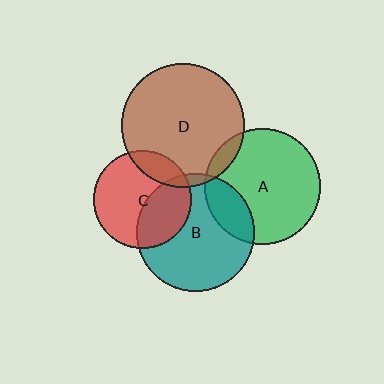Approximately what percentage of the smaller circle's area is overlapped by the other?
Approximately 15%.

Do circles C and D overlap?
Yes.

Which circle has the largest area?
Circle D (brown).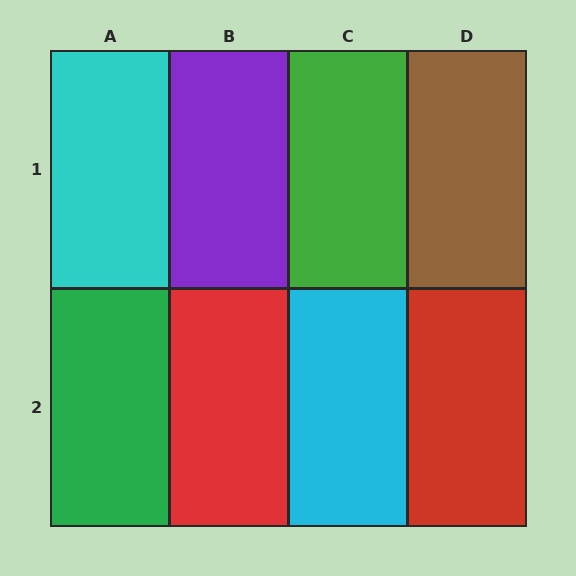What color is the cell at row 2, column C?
Cyan.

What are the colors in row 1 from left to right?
Cyan, purple, green, brown.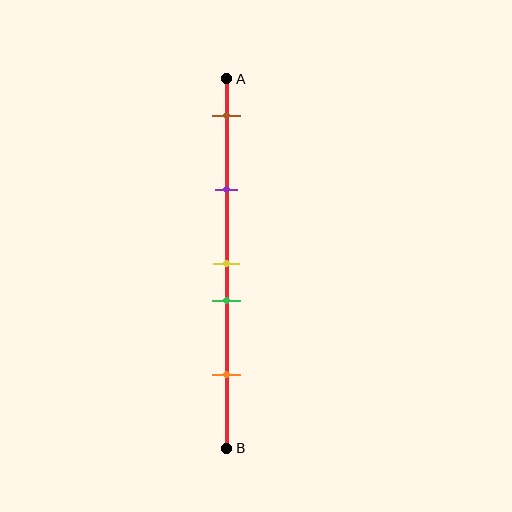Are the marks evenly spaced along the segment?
No, the marks are not evenly spaced.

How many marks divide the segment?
There are 5 marks dividing the segment.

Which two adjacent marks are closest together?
The yellow and green marks are the closest adjacent pair.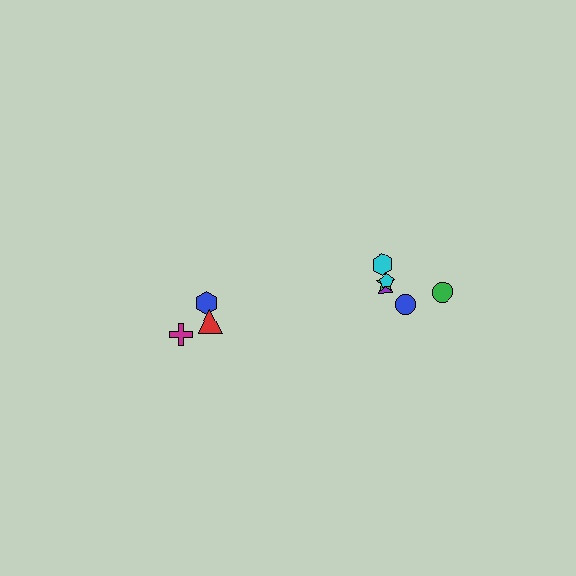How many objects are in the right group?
There are 6 objects.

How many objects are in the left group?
There are 3 objects.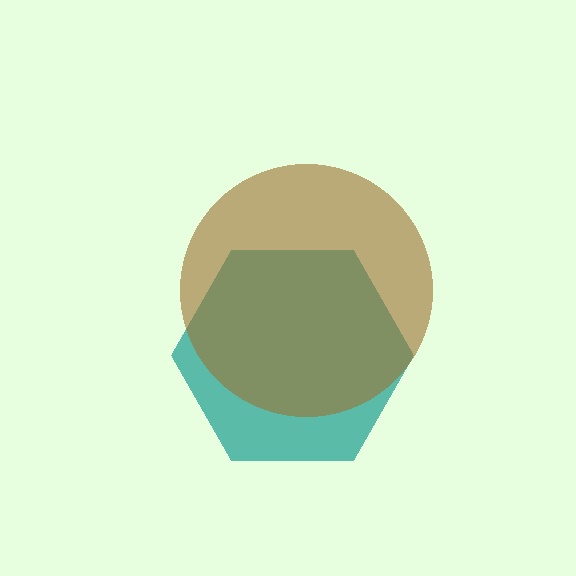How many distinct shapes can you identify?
There are 2 distinct shapes: a teal hexagon, a brown circle.